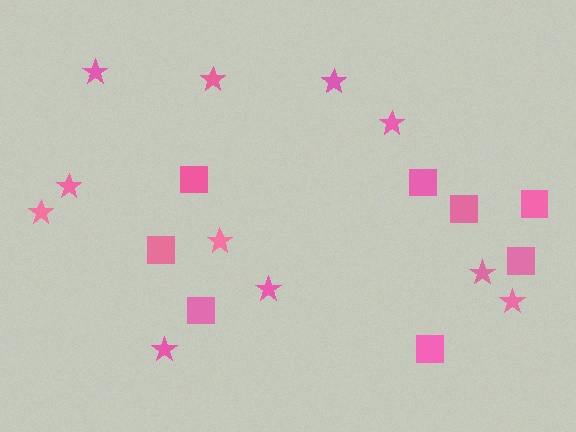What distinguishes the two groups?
There are 2 groups: one group of stars (11) and one group of squares (8).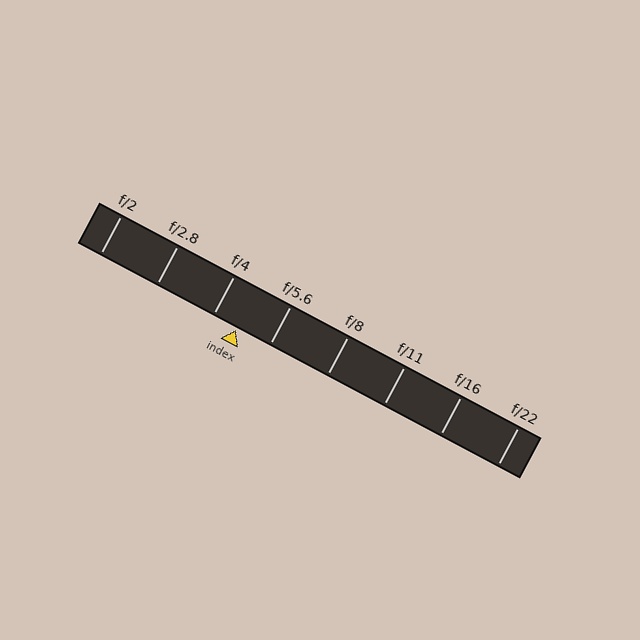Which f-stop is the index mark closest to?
The index mark is closest to f/4.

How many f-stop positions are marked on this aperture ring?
There are 8 f-stop positions marked.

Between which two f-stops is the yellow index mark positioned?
The index mark is between f/4 and f/5.6.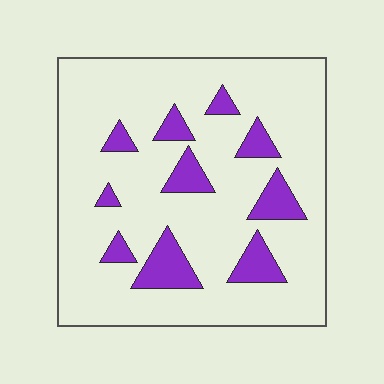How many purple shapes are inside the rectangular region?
10.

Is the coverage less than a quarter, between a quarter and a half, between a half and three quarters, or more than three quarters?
Less than a quarter.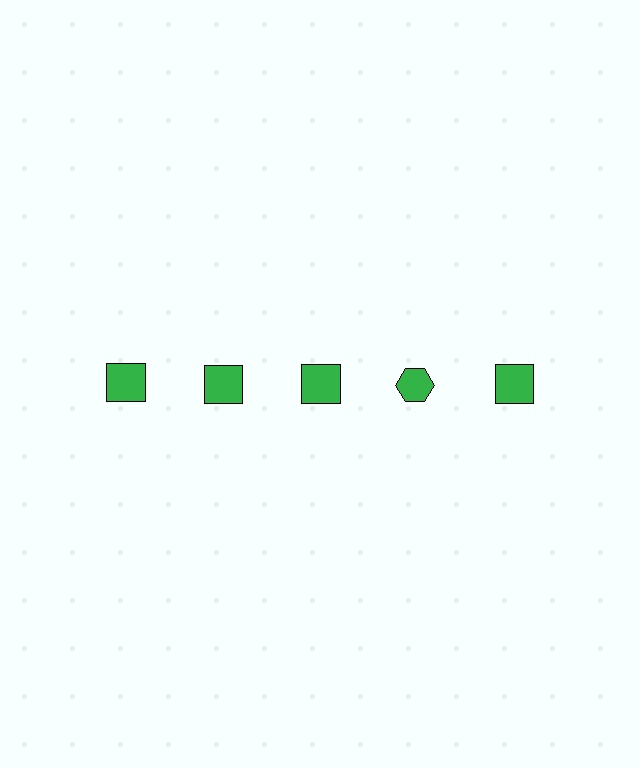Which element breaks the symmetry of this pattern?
The green hexagon in the top row, second from right column breaks the symmetry. All other shapes are green squares.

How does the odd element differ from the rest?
It has a different shape: hexagon instead of square.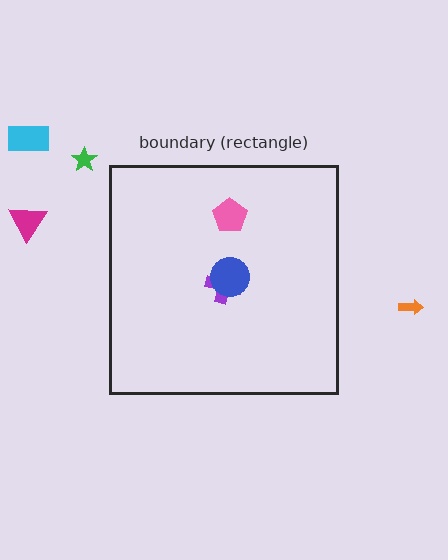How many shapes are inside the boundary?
3 inside, 4 outside.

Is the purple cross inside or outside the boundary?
Inside.